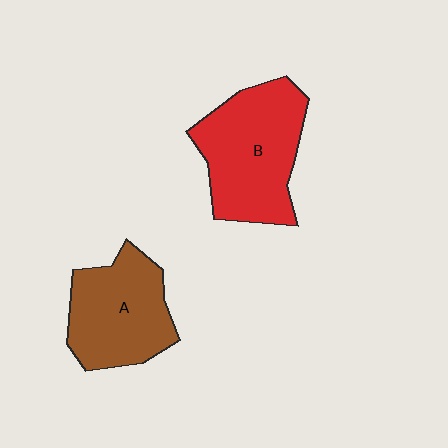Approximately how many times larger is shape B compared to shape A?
Approximately 1.2 times.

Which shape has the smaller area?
Shape A (brown).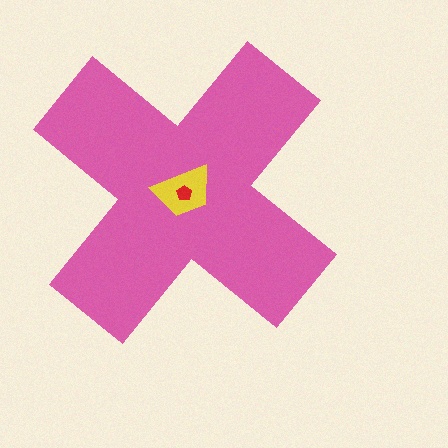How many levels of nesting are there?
3.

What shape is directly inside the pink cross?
The yellow trapezoid.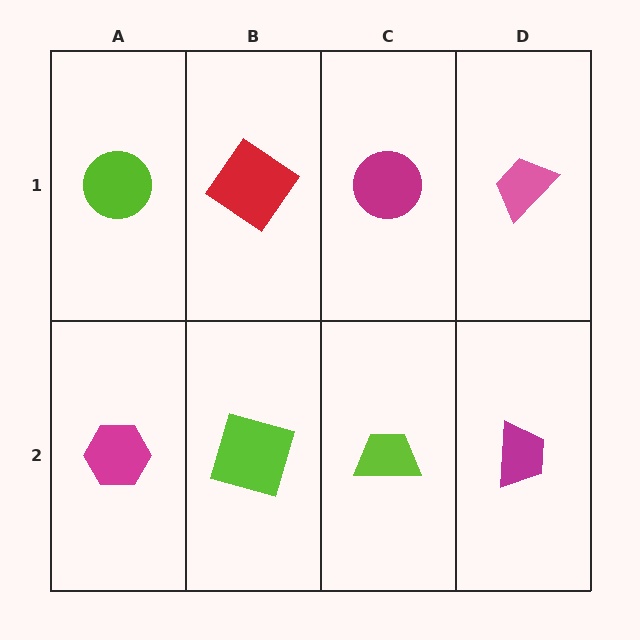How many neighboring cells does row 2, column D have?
2.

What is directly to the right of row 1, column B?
A magenta circle.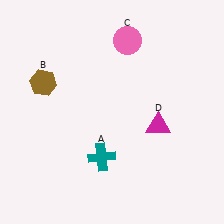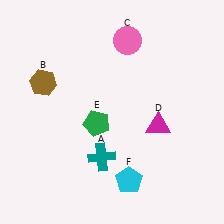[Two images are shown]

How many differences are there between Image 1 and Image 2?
There are 2 differences between the two images.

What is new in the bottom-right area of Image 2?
A cyan pentagon (F) was added in the bottom-right area of Image 2.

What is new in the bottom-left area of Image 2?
A green pentagon (E) was added in the bottom-left area of Image 2.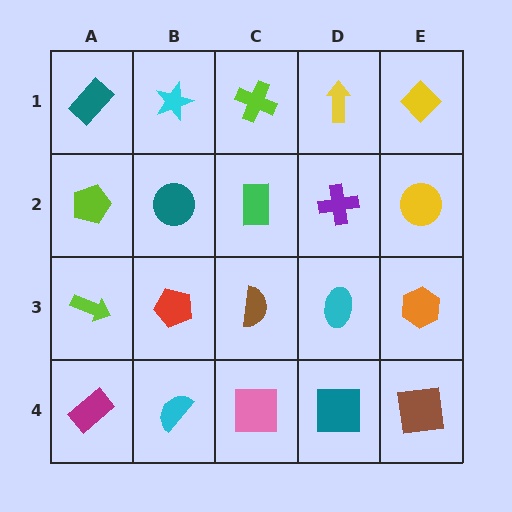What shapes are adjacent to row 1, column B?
A teal circle (row 2, column B), a teal rectangle (row 1, column A), a lime cross (row 1, column C).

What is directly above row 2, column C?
A lime cross.